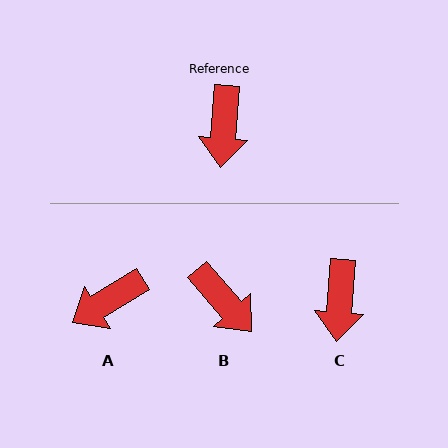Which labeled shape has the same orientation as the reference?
C.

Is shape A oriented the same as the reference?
No, it is off by about 54 degrees.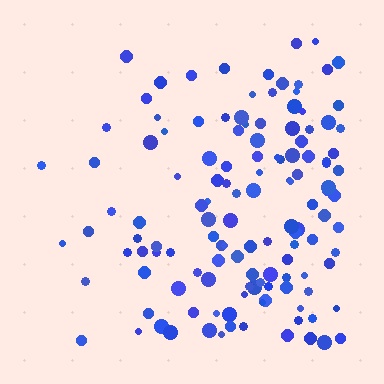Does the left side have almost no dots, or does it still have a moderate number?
Still a moderate number, just noticeably fewer than the right.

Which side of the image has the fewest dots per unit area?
The left.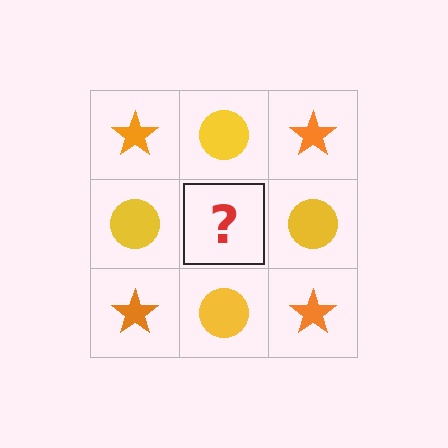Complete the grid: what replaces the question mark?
The question mark should be replaced with an orange star.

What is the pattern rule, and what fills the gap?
The rule is that it alternates orange star and yellow circle in a checkerboard pattern. The gap should be filled with an orange star.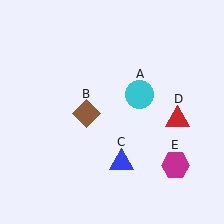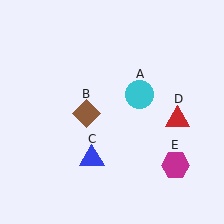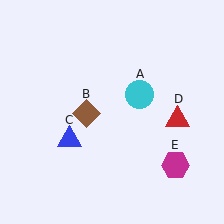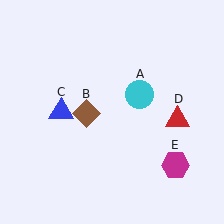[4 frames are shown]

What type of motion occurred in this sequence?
The blue triangle (object C) rotated clockwise around the center of the scene.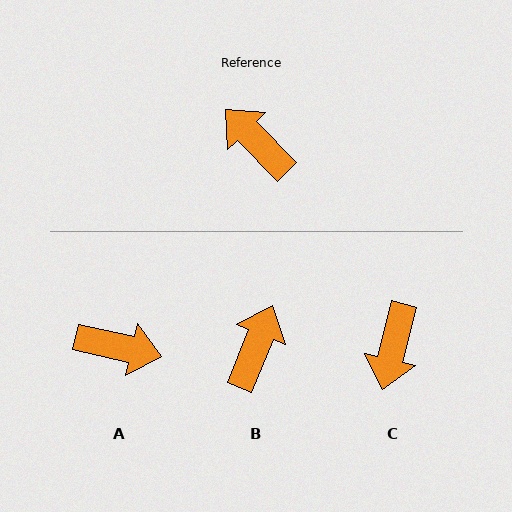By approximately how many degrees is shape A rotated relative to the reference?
Approximately 147 degrees clockwise.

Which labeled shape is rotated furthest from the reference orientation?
A, about 147 degrees away.